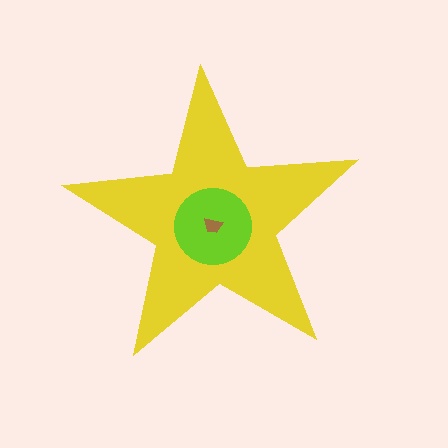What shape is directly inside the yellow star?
The lime circle.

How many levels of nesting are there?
3.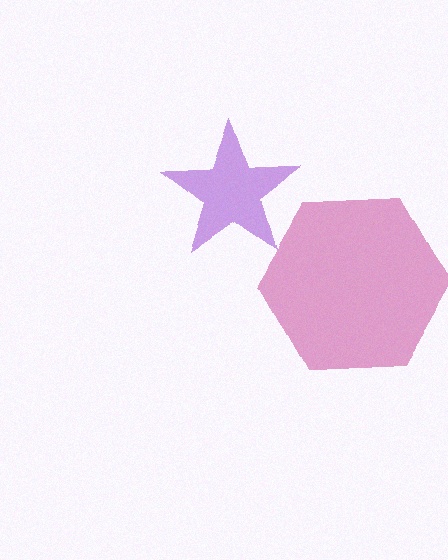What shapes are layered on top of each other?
The layered shapes are: a purple star, a magenta hexagon.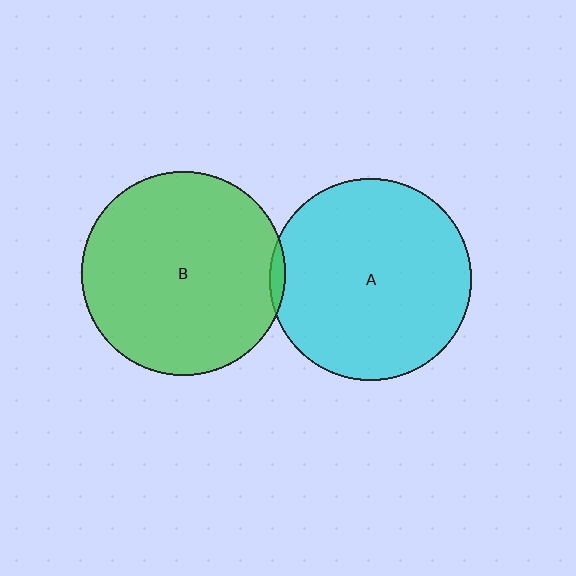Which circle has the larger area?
Circle B (green).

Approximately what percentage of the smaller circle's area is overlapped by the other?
Approximately 5%.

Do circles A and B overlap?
Yes.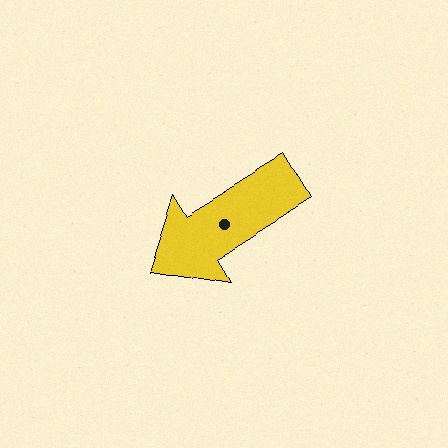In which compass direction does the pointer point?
Southwest.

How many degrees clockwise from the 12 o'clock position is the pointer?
Approximately 239 degrees.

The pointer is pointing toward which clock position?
Roughly 8 o'clock.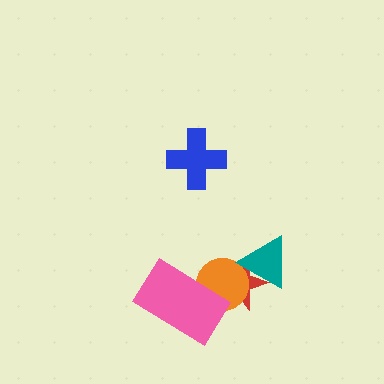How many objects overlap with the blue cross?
0 objects overlap with the blue cross.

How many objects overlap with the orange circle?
3 objects overlap with the orange circle.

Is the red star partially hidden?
Yes, it is partially covered by another shape.